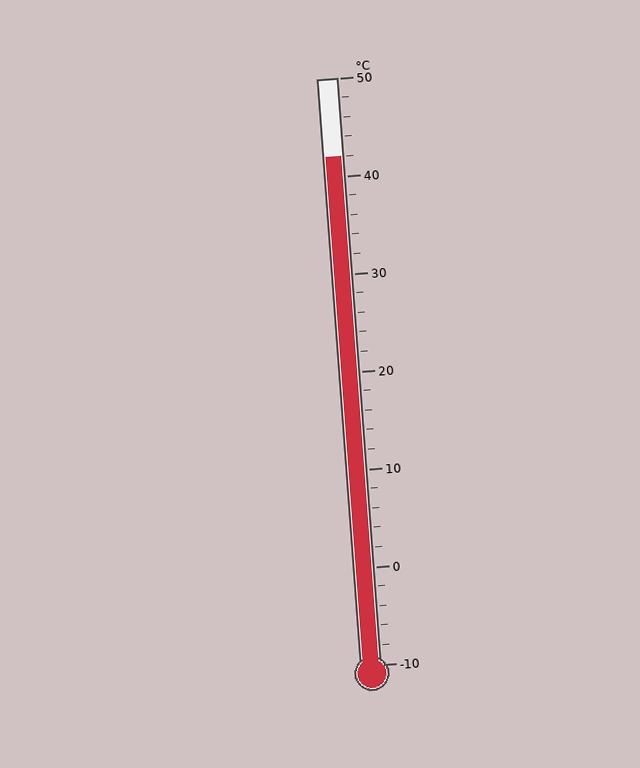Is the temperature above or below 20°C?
The temperature is above 20°C.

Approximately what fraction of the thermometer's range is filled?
The thermometer is filled to approximately 85% of its range.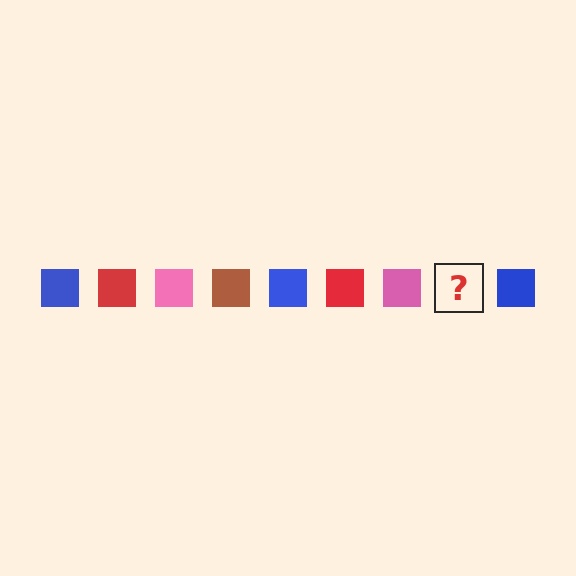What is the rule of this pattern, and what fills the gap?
The rule is that the pattern cycles through blue, red, pink, brown squares. The gap should be filled with a brown square.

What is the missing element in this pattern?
The missing element is a brown square.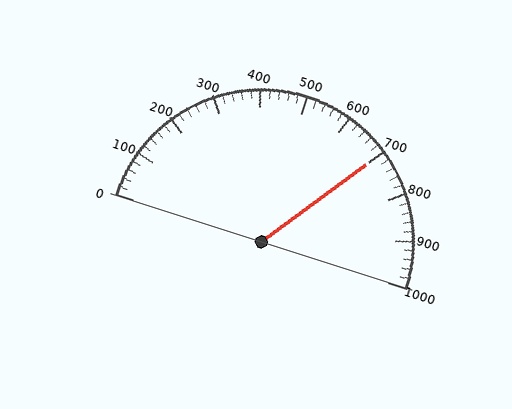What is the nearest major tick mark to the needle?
The nearest major tick mark is 700.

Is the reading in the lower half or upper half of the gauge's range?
The reading is in the upper half of the range (0 to 1000).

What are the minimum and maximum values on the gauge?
The gauge ranges from 0 to 1000.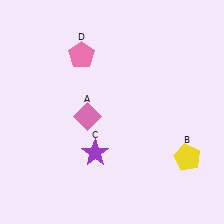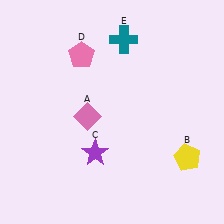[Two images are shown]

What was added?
A teal cross (E) was added in Image 2.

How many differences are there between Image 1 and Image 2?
There is 1 difference between the two images.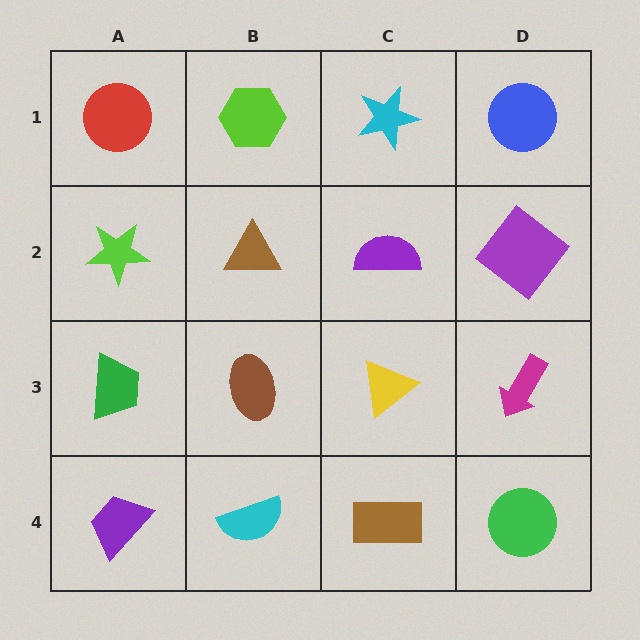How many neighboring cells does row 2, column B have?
4.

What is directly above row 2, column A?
A red circle.